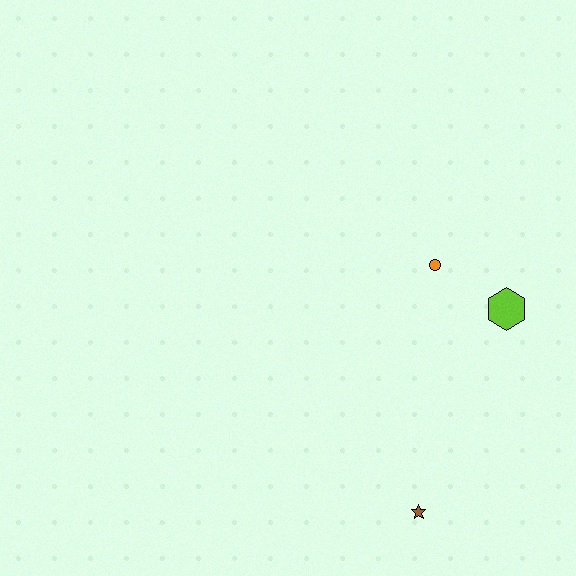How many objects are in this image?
There are 3 objects.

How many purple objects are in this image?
There are no purple objects.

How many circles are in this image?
There is 1 circle.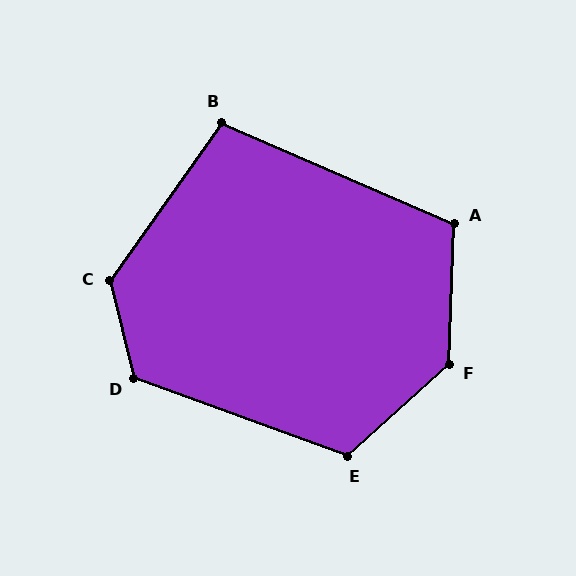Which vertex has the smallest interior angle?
B, at approximately 102 degrees.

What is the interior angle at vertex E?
Approximately 118 degrees (obtuse).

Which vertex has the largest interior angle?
F, at approximately 134 degrees.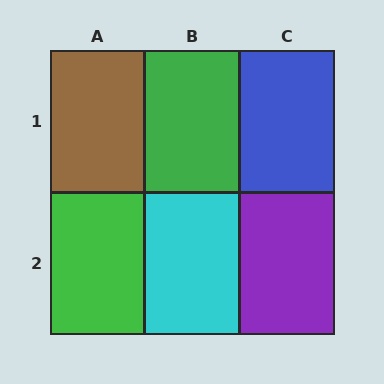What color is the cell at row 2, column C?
Purple.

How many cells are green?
2 cells are green.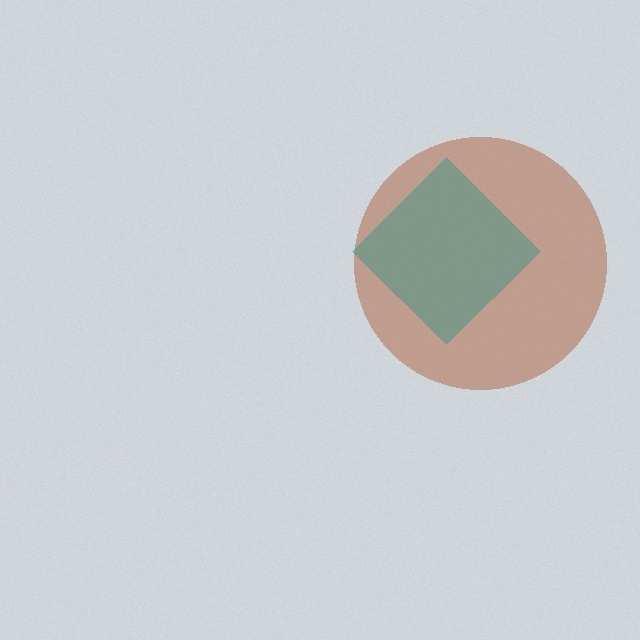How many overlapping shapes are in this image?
There are 2 overlapping shapes in the image.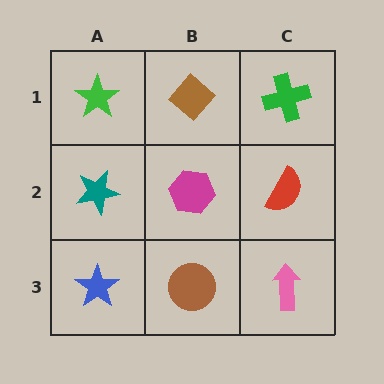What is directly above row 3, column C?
A red semicircle.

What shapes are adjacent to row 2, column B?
A brown diamond (row 1, column B), a brown circle (row 3, column B), a teal star (row 2, column A), a red semicircle (row 2, column C).